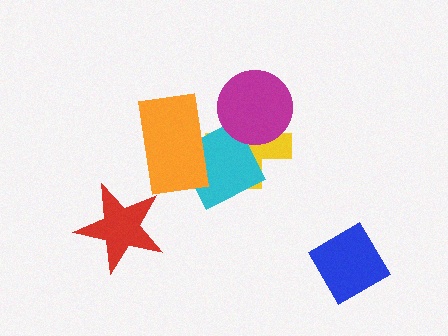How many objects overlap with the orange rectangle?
2 objects overlap with the orange rectangle.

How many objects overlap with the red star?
0 objects overlap with the red star.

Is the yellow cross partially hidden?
Yes, it is partially covered by another shape.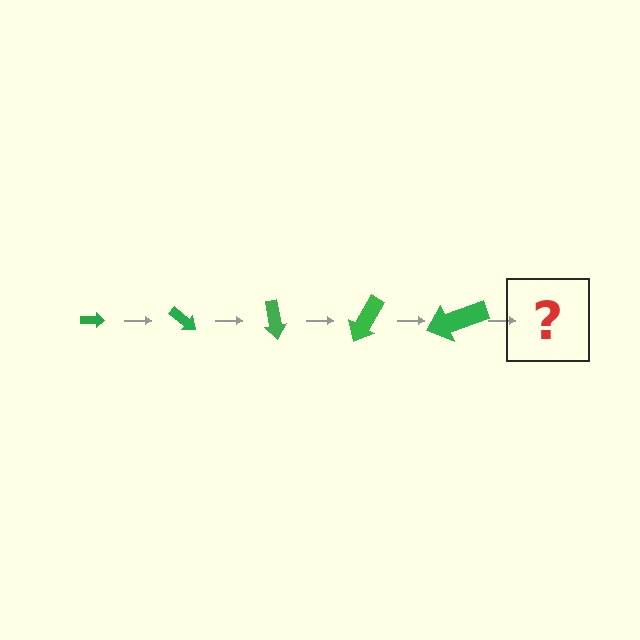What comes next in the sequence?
The next element should be an arrow, larger than the previous one and rotated 200 degrees from the start.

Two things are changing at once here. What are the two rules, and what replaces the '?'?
The two rules are that the arrow grows larger each step and it rotates 40 degrees each step. The '?' should be an arrow, larger than the previous one and rotated 200 degrees from the start.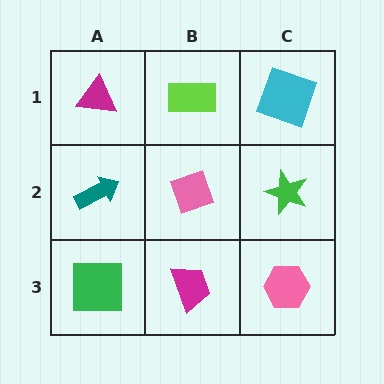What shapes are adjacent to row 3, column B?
A pink diamond (row 2, column B), a green square (row 3, column A), a pink hexagon (row 3, column C).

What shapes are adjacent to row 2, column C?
A cyan square (row 1, column C), a pink hexagon (row 3, column C), a pink diamond (row 2, column B).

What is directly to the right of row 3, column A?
A magenta trapezoid.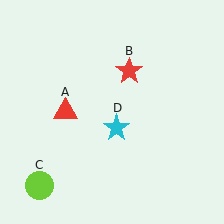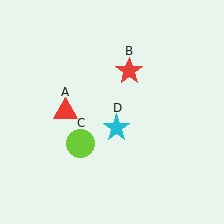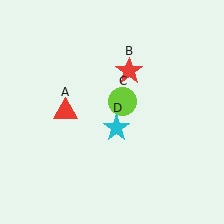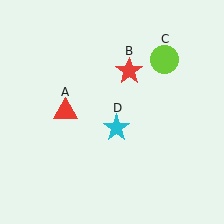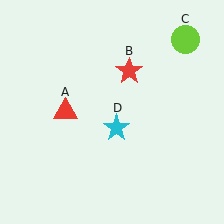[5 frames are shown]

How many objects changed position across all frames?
1 object changed position: lime circle (object C).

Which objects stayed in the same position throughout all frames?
Red triangle (object A) and red star (object B) and cyan star (object D) remained stationary.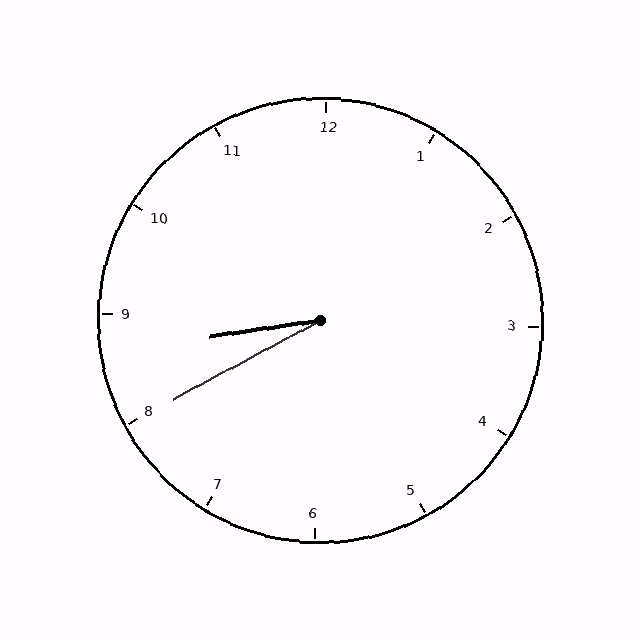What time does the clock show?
8:40.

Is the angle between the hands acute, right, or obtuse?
It is acute.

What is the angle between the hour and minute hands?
Approximately 20 degrees.